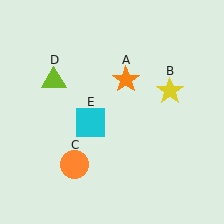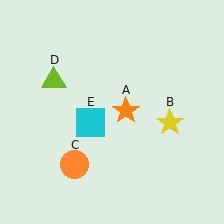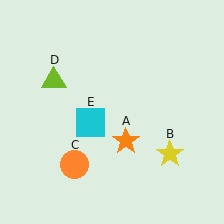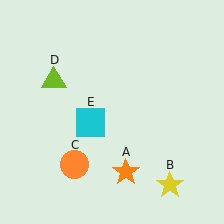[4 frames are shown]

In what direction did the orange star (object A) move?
The orange star (object A) moved down.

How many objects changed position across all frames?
2 objects changed position: orange star (object A), yellow star (object B).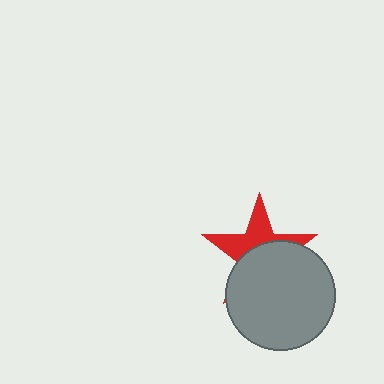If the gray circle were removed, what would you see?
You would see the complete red star.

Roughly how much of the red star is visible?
A small part of it is visible (roughly 44%).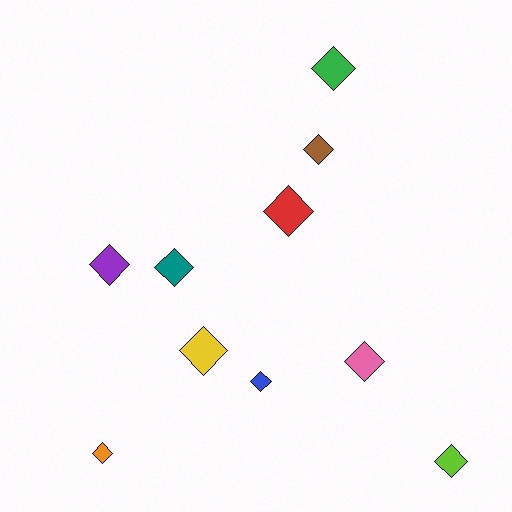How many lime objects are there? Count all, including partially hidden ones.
There is 1 lime object.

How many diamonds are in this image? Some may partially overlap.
There are 10 diamonds.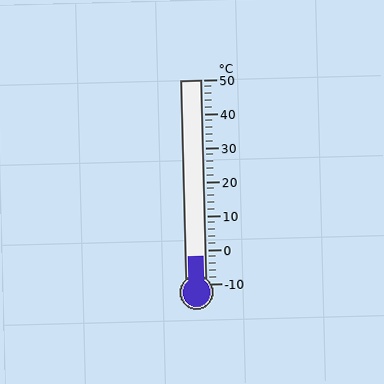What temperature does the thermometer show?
The thermometer shows approximately -2°C.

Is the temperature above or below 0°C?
The temperature is below 0°C.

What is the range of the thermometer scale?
The thermometer scale ranges from -10°C to 50°C.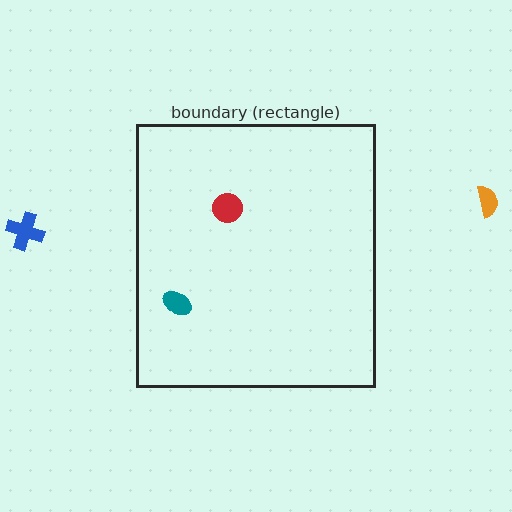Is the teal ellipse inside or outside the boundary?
Inside.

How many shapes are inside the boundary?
2 inside, 2 outside.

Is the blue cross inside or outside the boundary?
Outside.